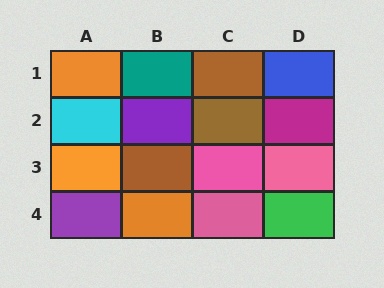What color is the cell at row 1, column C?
Brown.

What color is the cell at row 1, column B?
Teal.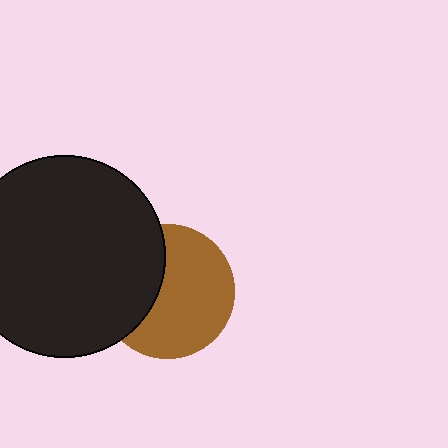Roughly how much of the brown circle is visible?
About half of it is visible (roughly 64%).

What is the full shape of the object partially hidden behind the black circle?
The partially hidden object is a brown circle.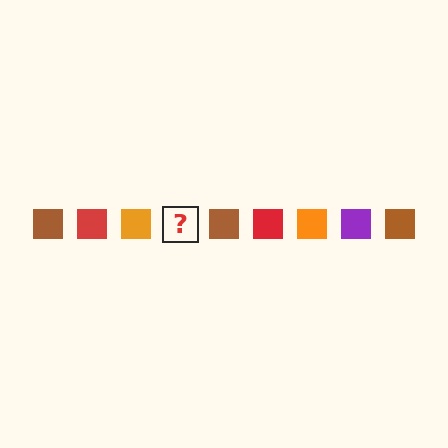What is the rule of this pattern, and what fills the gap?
The rule is that the pattern cycles through brown, red, orange, purple squares. The gap should be filled with a purple square.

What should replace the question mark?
The question mark should be replaced with a purple square.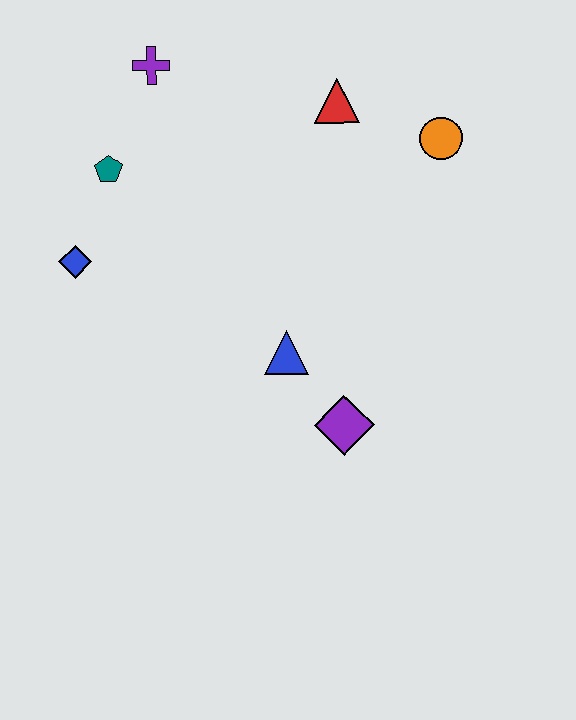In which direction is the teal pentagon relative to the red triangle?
The teal pentagon is to the left of the red triangle.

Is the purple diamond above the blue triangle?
No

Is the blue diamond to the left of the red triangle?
Yes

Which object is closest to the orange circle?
The red triangle is closest to the orange circle.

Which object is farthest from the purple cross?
The purple diamond is farthest from the purple cross.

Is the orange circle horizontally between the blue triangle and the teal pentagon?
No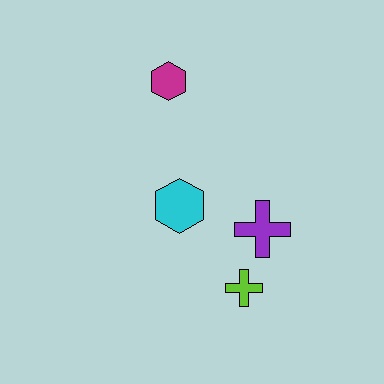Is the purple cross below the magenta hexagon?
Yes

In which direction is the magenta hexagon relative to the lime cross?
The magenta hexagon is above the lime cross.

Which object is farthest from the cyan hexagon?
The magenta hexagon is farthest from the cyan hexagon.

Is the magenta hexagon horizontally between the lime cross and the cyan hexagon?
No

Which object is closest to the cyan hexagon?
The purple cross is closest to the cyan hexagon.